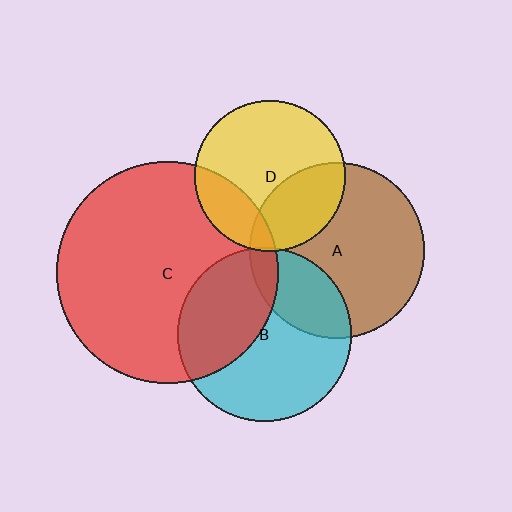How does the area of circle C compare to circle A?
Approximately 1.6 times.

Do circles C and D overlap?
Yes.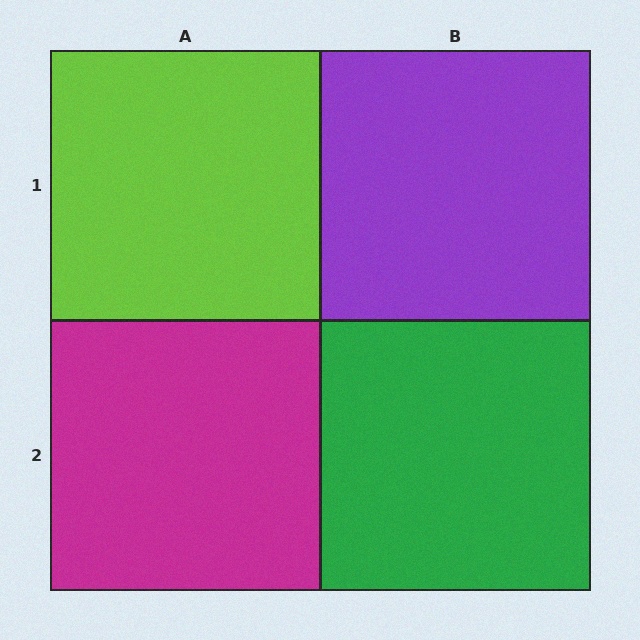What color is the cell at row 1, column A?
Lime.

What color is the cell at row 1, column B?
Purple.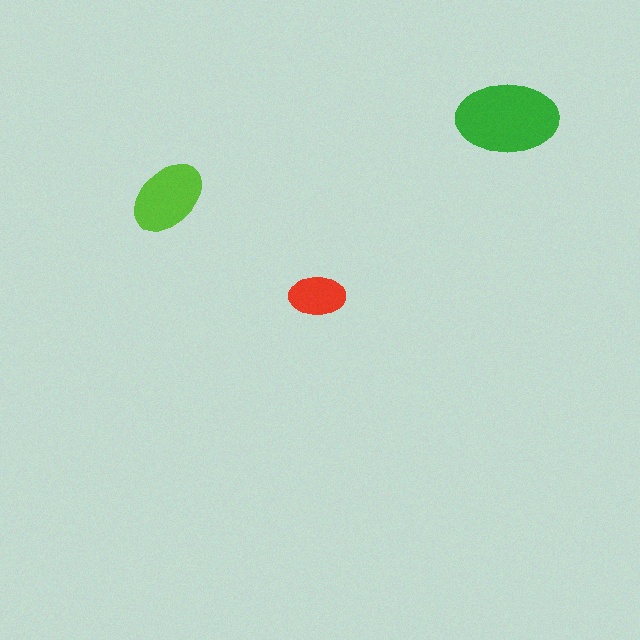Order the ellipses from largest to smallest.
the green one, the lime one, the red one.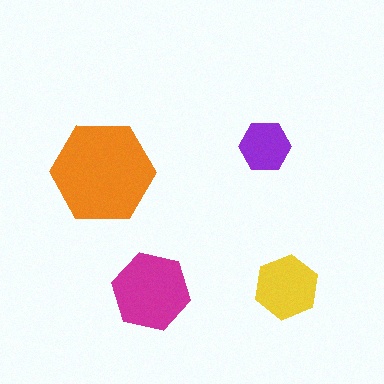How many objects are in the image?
There are 4 objects in the image.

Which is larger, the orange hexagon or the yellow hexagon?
The orange one.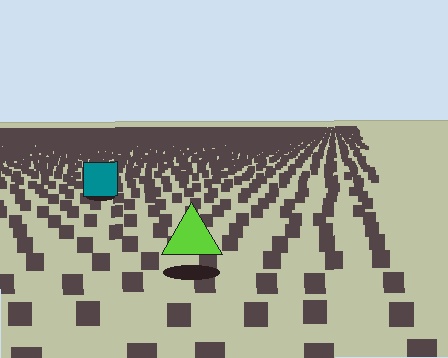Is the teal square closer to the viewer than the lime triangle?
No. The lime triangle is closer — you can tell from the texture gradient: the ground texture is coarser near it.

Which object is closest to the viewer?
The lime triangle is closest. The texture marks near it are larger and more spread out.